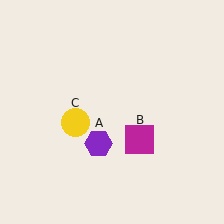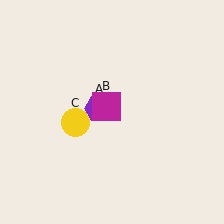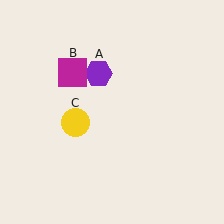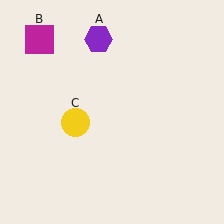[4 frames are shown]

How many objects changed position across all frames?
2 objects changed position: purple hexagon (object A), magenta square (object B).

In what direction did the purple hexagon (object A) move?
The purple hexagon (object A) moved up.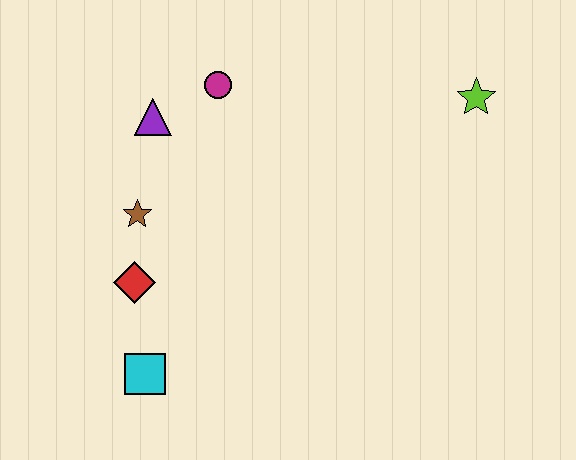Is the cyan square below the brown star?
Yes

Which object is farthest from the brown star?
The lime star is farthest from the brown star.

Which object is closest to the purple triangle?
The magenta circle is closest to the purple triangle.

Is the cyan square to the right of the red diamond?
Yes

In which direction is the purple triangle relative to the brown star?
The purple triangle is above the brown star.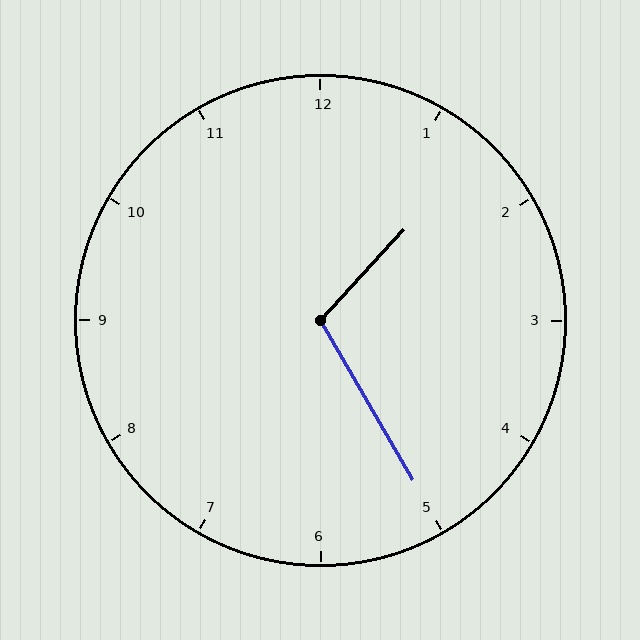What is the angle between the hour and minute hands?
Approximately 108 degrees.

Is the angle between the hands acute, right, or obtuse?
It is obtuse.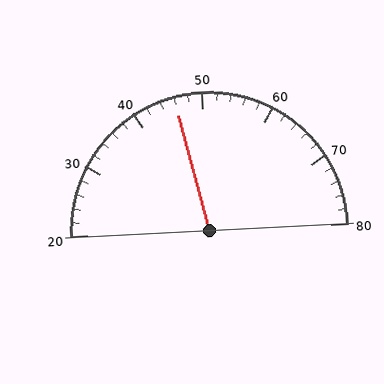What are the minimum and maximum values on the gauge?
The gauge ranges from 20 to 80.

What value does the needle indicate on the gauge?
The needle indicates approximately 46.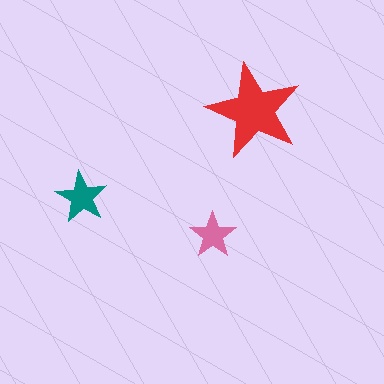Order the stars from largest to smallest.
the red one, the teal one, the pink one.